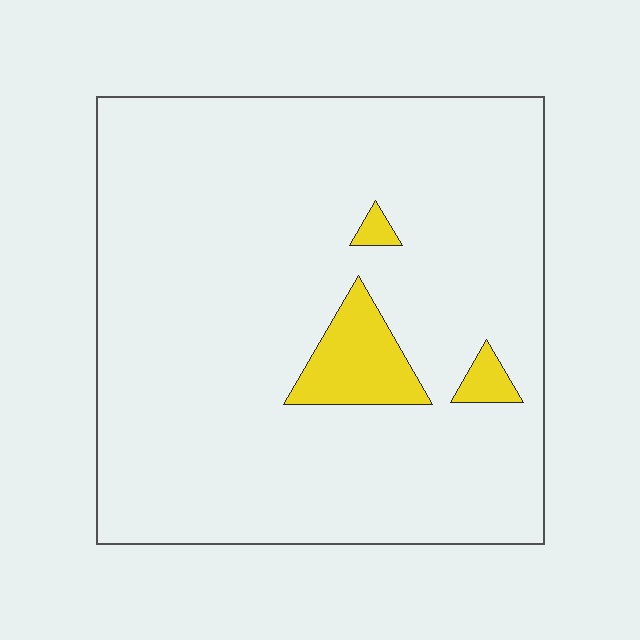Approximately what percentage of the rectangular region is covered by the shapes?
Approximately 5%.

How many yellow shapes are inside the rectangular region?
3.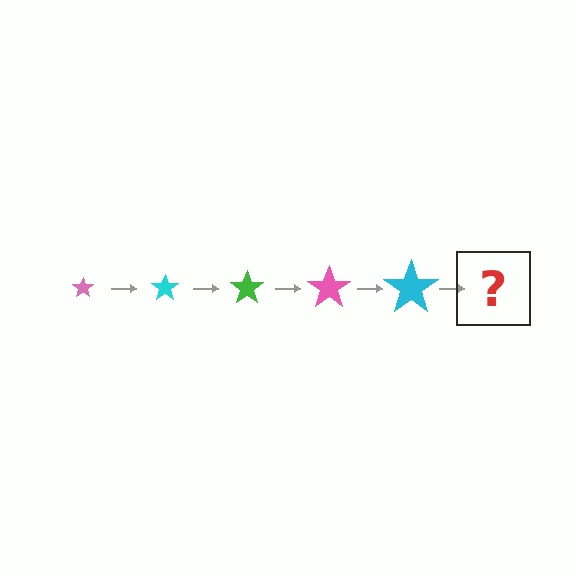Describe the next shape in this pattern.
It should be a green star, larger than the previous one.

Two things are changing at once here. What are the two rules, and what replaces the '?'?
The two rules are that the star grows larger each step and the color cycles through pink, cyan, and green. The '?' should be a green star, larger than the previous one.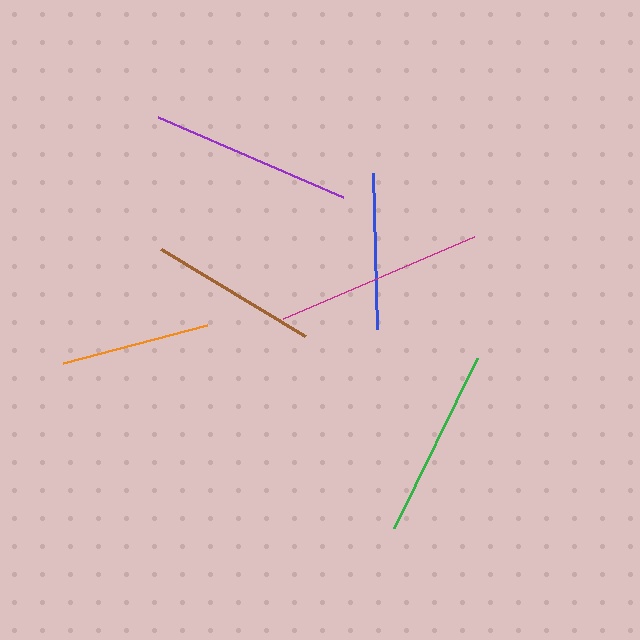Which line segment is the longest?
The magenta line is the longest at approximately 208 pixels.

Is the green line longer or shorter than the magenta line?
The magenta line is longer than the green line.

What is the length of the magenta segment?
The magenta segment is approximately 208 pixels long.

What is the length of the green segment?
The green segment is approximately 189 pixels long.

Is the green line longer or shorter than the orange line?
The green line is longer than the orange line.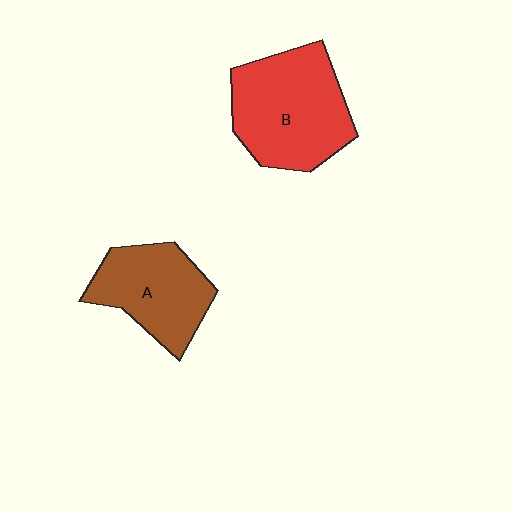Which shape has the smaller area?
Shape A (brown).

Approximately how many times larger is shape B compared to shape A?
Approximately 1.3 times.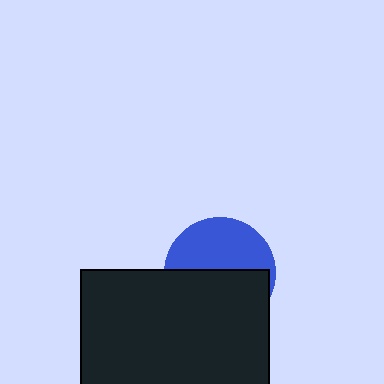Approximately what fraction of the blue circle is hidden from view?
Roughly 53% of the blue circle is hidden behind the black rectangle.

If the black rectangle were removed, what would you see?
You would see the complete blue circle.